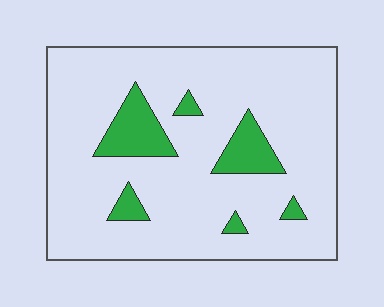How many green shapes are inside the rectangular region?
6.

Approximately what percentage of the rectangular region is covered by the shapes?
Approximately 15%.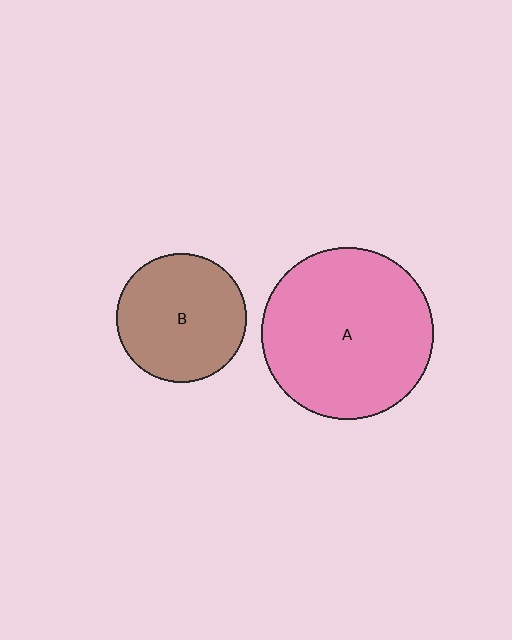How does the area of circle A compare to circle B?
Approximately 1.8 times.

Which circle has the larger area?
Circle A (pink).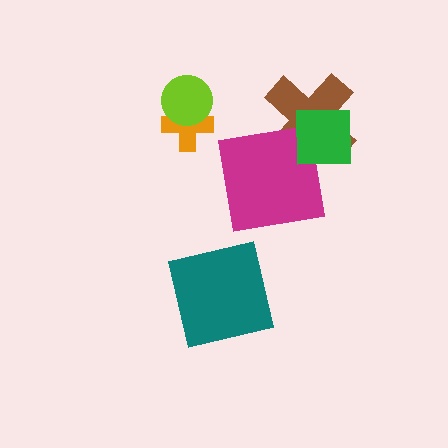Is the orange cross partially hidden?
Yes, it is partially covered by another shape.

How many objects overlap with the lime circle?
1 object overlaps with the lime circle.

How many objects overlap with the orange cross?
1 object overlaps with the orange cross.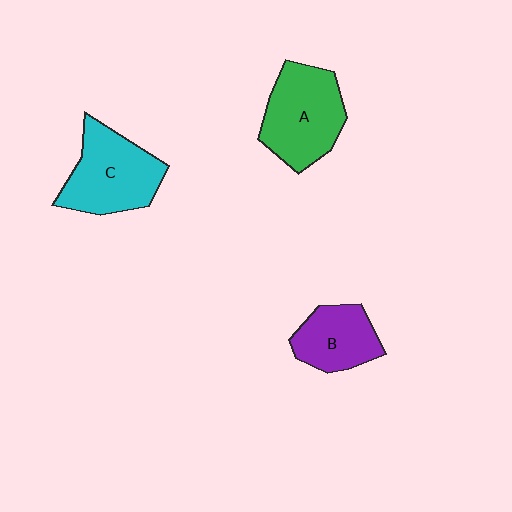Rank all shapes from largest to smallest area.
From largest to smallest: A (green), C (cyan), B (purple).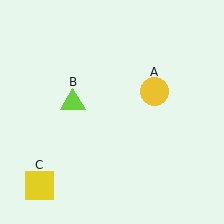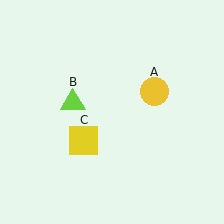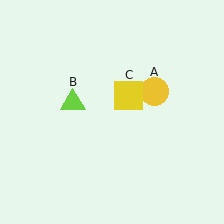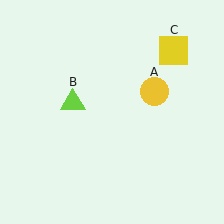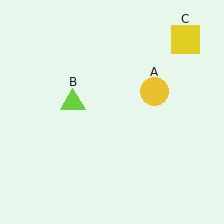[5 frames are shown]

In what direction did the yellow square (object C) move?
The yellow square (object C) moved up and to the right.